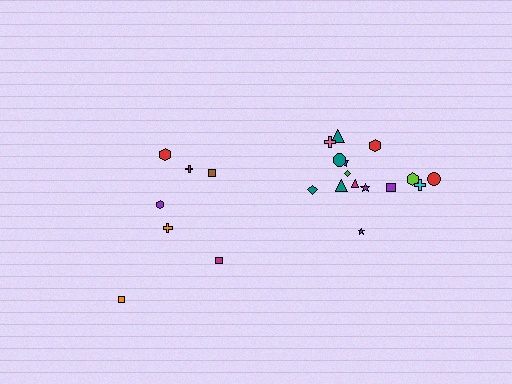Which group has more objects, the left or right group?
The right group.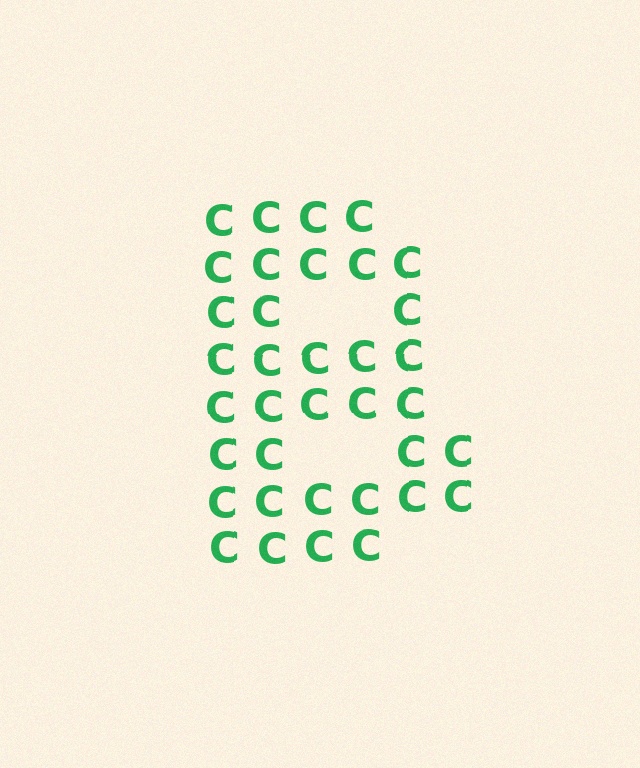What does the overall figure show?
The overall figure shows the letter B.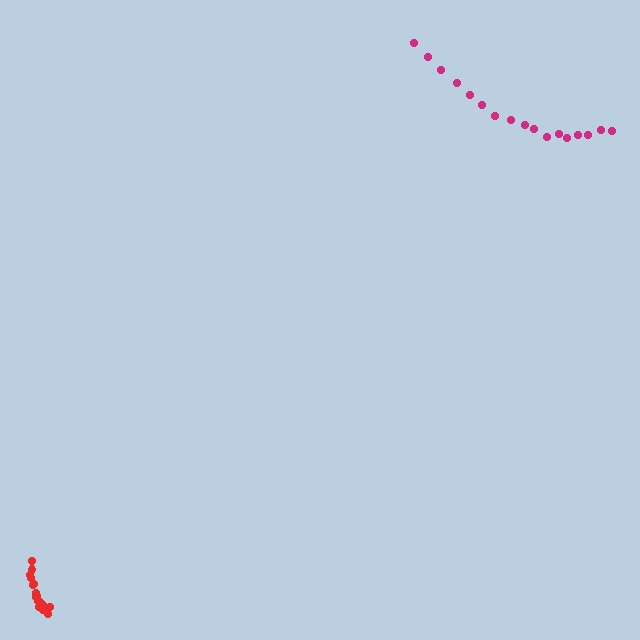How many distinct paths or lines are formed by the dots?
There are 2 distinct paths.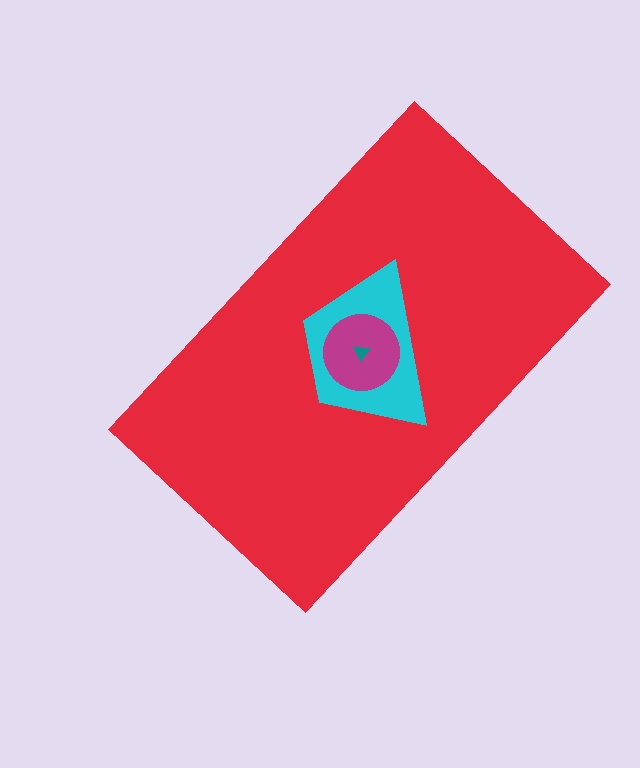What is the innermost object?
The teal triangle.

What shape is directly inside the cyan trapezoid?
The magenta circle.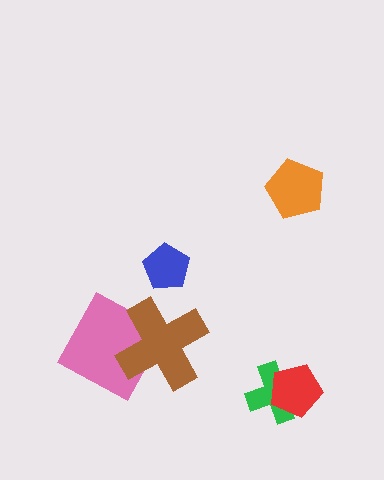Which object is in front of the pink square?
The brown cross is in front of the pink square.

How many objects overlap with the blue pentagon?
0 objects overlap with the blue pentagon.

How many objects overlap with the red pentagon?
1 object overlaps with the red pentagon.